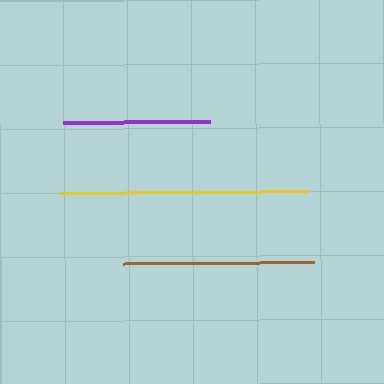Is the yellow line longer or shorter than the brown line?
The yellow line is longer than the brown line.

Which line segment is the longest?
The yellow line is the longest at approximately 248 pixels.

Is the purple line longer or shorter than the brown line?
The brown line is longer than the purple line.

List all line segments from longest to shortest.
From longest to shortest: yellow, brown, purple.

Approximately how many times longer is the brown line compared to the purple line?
The brown line is approximately 1.3 times the length of the purple line.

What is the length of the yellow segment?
The yellow segment is approximately 248 pixels long.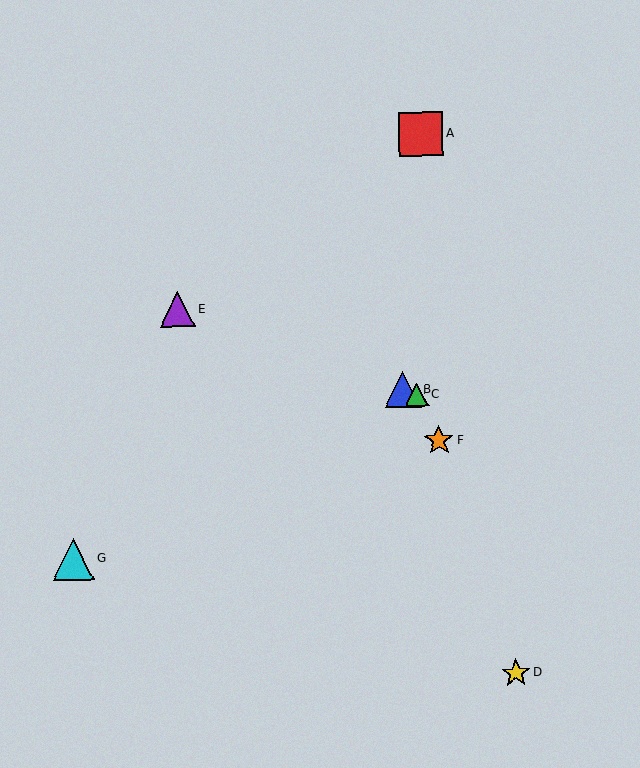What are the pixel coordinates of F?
Object F is at (439, 441).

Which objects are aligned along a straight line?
Objects B, C, E are aligned along a straight line.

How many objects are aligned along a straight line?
3 objects (B, C, E) are aligned along a straight line.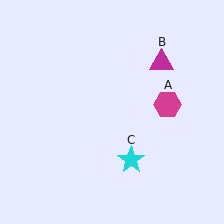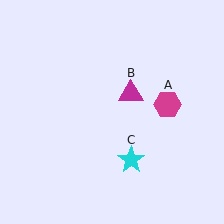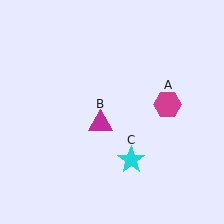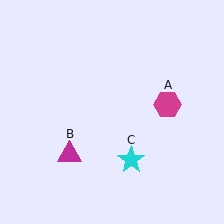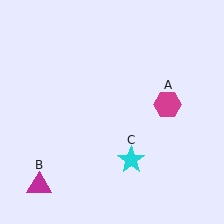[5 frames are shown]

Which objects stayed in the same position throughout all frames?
Magenta hexagon (object A) and cyan star (object C) remained stationary.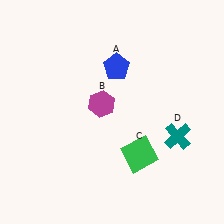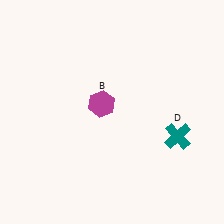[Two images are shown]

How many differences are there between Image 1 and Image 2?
There are 2 differences between the two images.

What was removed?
The green square (C), the blue pentagon (A) were removed in Image 2.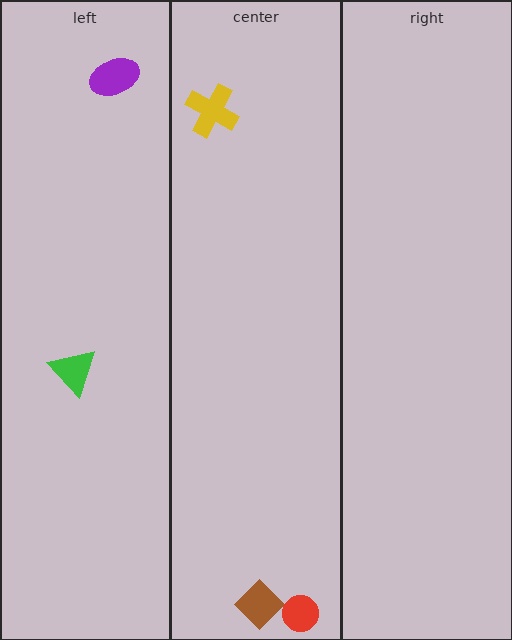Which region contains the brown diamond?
The center region.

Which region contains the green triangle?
The left region.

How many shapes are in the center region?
3.